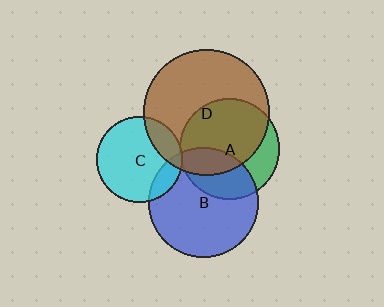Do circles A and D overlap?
Yes.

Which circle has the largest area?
Circle D (brown).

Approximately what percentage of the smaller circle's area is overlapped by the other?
Approximately 65%.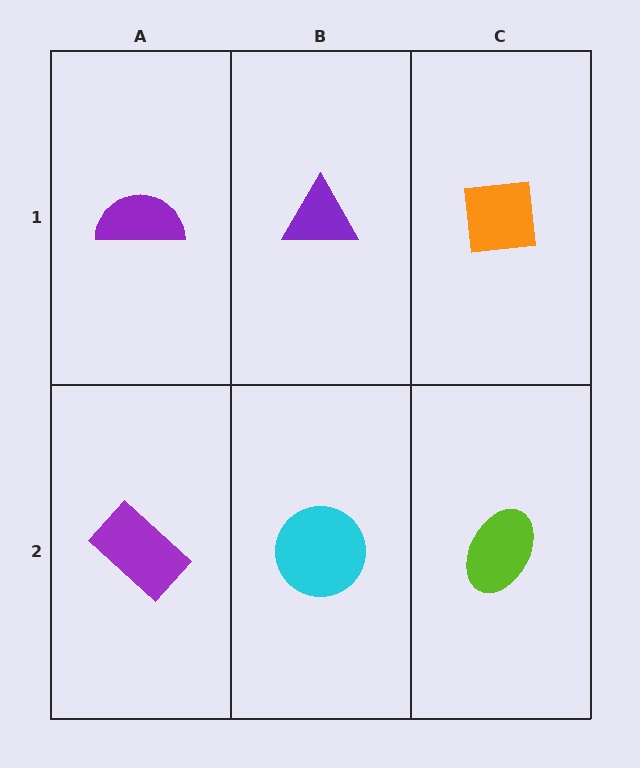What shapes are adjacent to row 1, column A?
A purple rectangle (row 2, column A), a purple triangle (row 1, column B).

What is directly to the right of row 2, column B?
A lime ellipse.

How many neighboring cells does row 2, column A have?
2.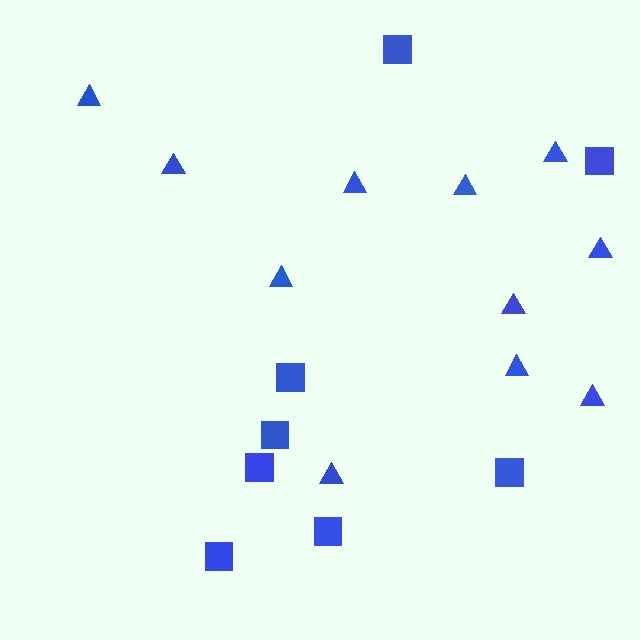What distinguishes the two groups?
There are 2 groups: one group of triangles (11) and one group of squares (8).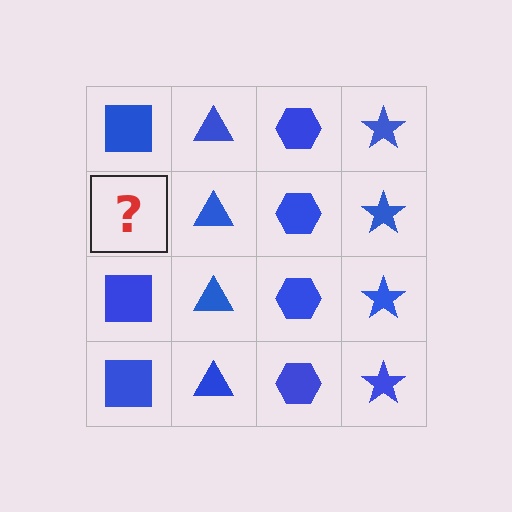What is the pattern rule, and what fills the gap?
The rule is that each column has a consistent shape. The gap should be filled with a blue square.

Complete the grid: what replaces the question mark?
The question mark should be replaced with a blue square.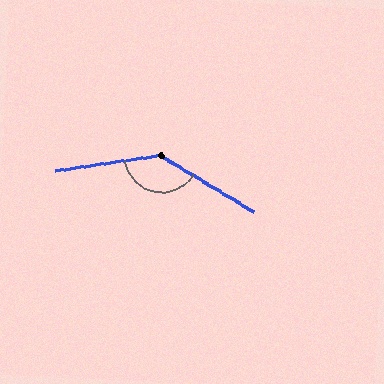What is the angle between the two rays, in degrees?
Approximately 140 degrees.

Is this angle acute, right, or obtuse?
It is obtuse.